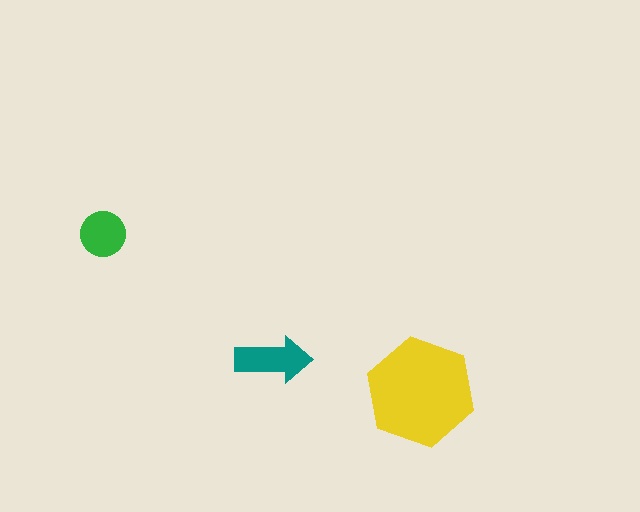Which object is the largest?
The yellow hexagon.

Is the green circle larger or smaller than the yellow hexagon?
Smaller.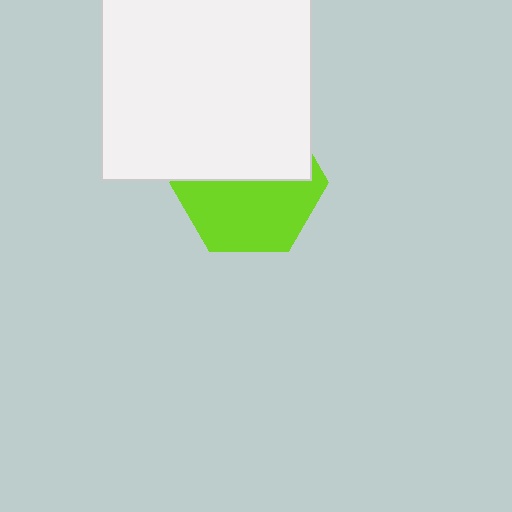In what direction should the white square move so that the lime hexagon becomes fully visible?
The white square should move up. That is the shortest direction to clear the overlap and leave the lime hexagon fully visible.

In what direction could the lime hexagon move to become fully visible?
The lime hexagon could move down. That would shift it out from behind the white square entirely.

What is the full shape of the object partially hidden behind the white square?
The partially hidden object is a lime hexagon.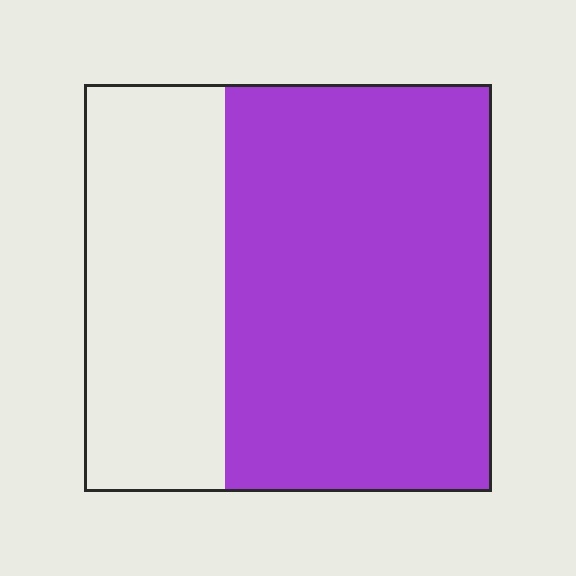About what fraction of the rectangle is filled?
About two thirds (2/3).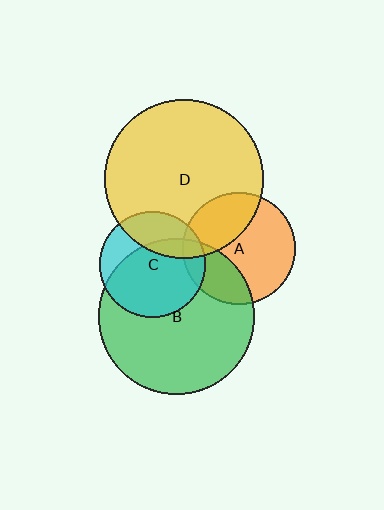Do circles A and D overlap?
Yes.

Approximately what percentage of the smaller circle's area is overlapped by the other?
Approximately 35%.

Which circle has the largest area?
Circle D (yellow).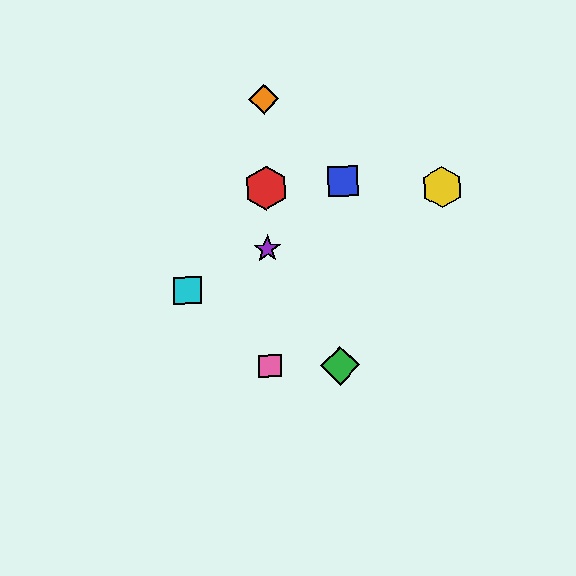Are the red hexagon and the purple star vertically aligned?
Yes, both are at x≈266.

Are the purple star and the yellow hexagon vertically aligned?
No, the purple star is at x≈267 and the yellow hexagon is at x≈442.